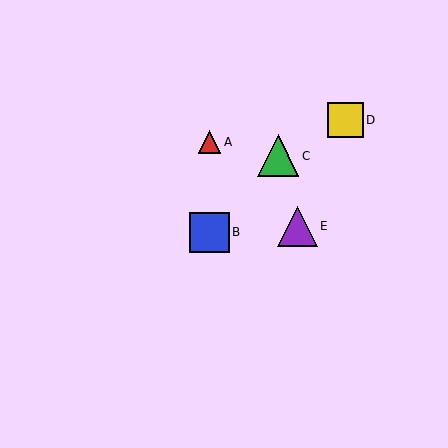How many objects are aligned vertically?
2 objects (A, B) are aligned vertically.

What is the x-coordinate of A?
Object A is at x≈209.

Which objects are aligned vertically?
Objects A, B are aligned vertically.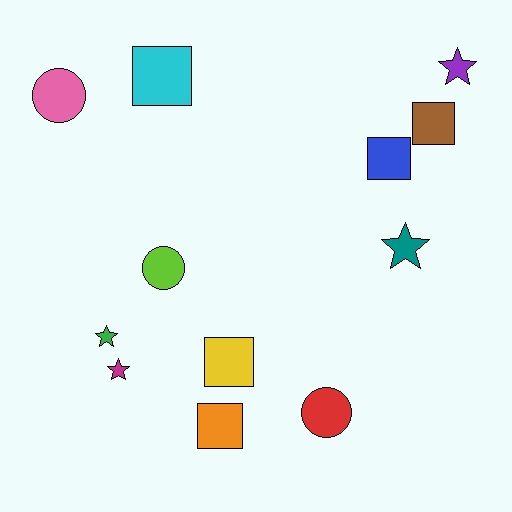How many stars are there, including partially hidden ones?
There are 4 stars.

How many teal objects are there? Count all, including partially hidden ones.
There is 1 teal object.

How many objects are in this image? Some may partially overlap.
There are 12 objects.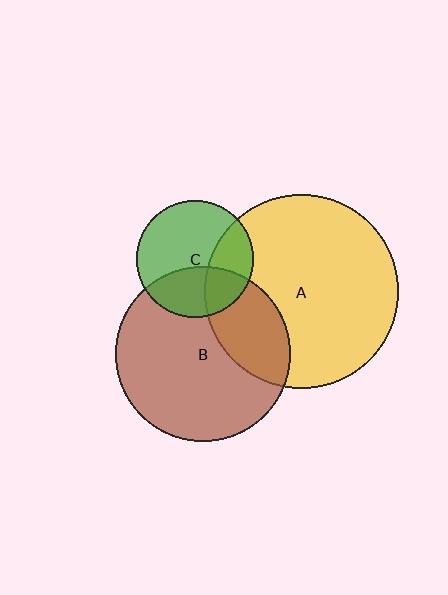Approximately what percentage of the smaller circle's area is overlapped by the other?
Approximately 30%.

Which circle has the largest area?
Circle A (yellow).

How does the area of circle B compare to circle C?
Approximately 2.2 times.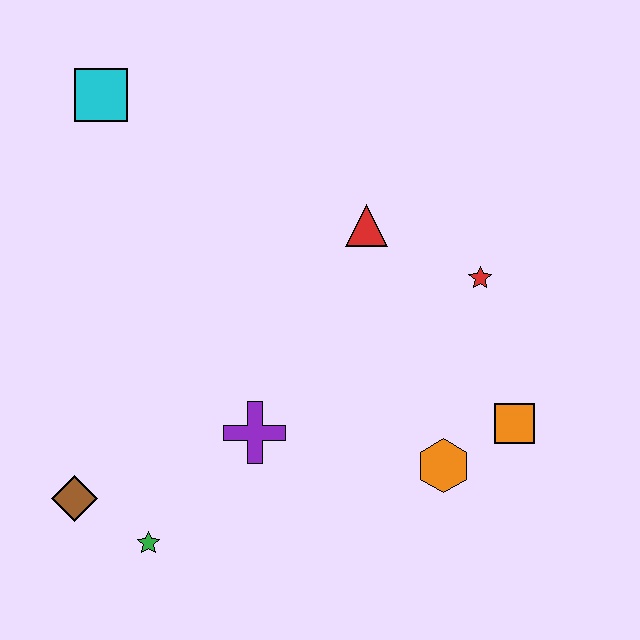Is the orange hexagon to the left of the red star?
Yes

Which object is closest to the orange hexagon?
The orange square is closest to the orange hexagon.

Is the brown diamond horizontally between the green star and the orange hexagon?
No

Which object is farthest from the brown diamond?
The red star is farthest from the brown diamond.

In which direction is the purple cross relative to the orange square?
The purple cross is to the left of the orange square.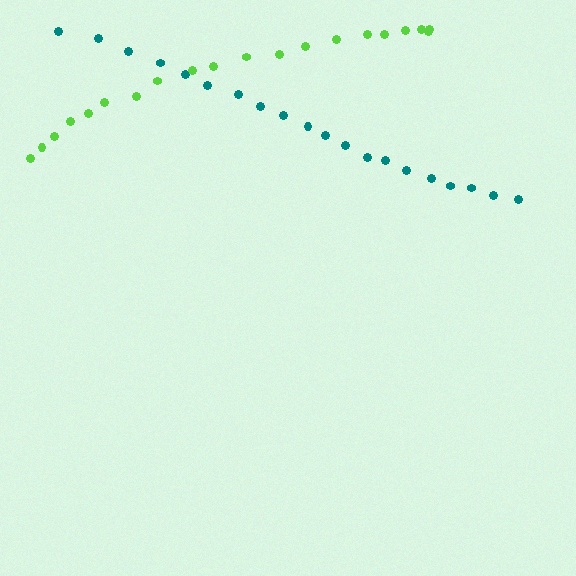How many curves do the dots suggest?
There are 2 distinct paths.